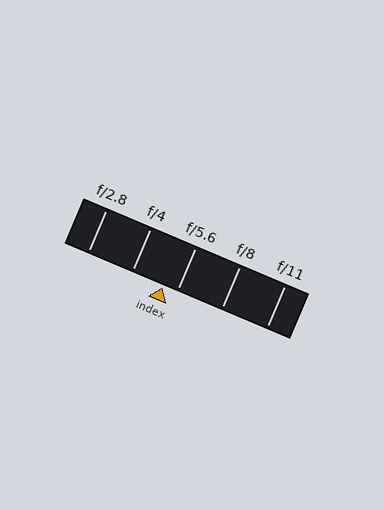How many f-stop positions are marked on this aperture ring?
There are 5 f-stop positions marked.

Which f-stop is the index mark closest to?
The index mark is closest to f/5.6.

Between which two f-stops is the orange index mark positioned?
The index mark is between f/4 and f/5.6.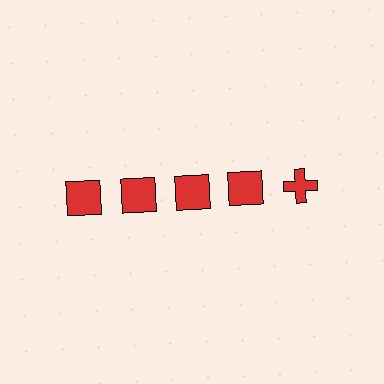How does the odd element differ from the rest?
It has a different shape: cross instead of square.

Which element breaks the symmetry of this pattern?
The red cross in the top row, rightmost column breaks the symmetry. All other shapes are red squares.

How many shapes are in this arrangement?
There are 5 shapes arranged in a grid pattern.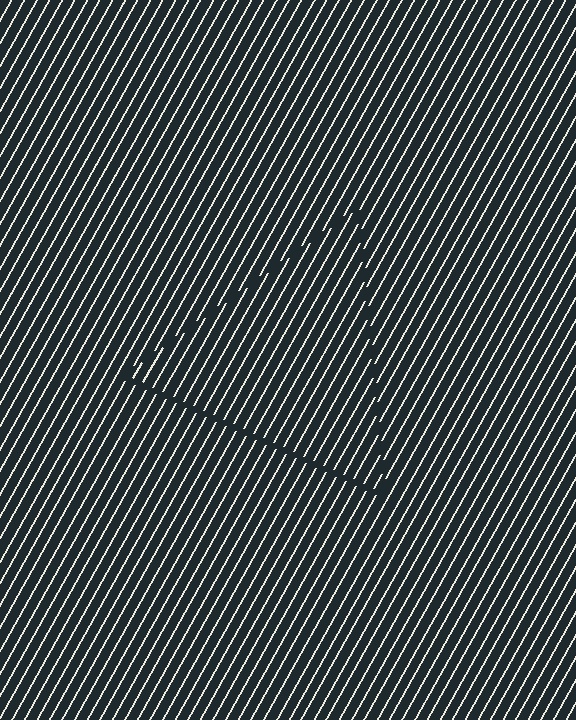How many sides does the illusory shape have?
3 sides — the line-ends trace a triangle.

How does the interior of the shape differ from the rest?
The interior of the shape contains the same grating, shifted by half a period — the contour is defined by the phase discontinuity where line-ends from the inner and outer gratings abut.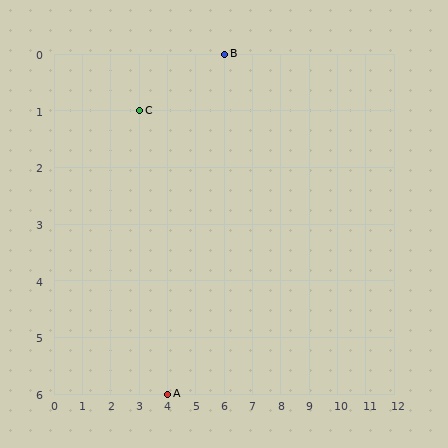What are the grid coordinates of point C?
Point C is at grid coordinates (3, 1).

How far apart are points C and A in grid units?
Points C and A are 1 column and 5 rows apart (about 5.1 grid units diagonally).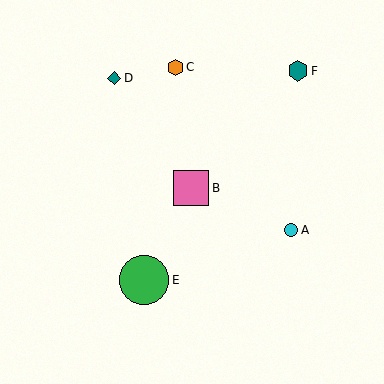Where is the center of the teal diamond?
The center of the teal diamond is at (114, 78).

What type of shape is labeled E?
Shape E is a green circle.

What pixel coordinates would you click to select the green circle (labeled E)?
Click at (144, 280) to select the green circle E.